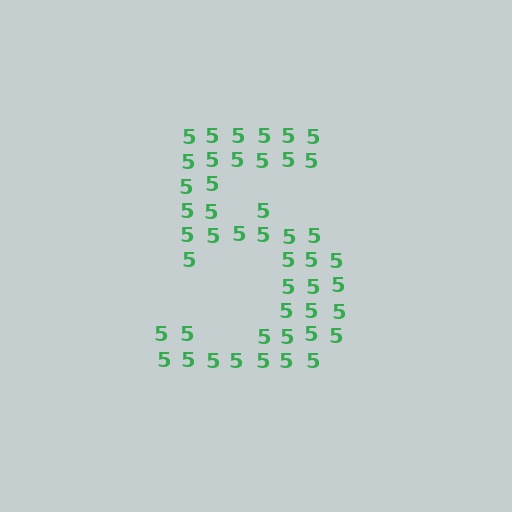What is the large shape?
The large shape is the digit 5.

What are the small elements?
The small elements are digit 5's.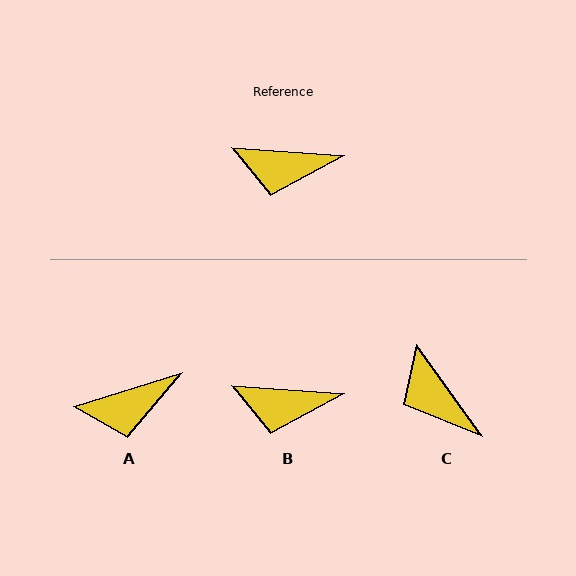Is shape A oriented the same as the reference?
No, it is off by about 22 degrees.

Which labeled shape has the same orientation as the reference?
B.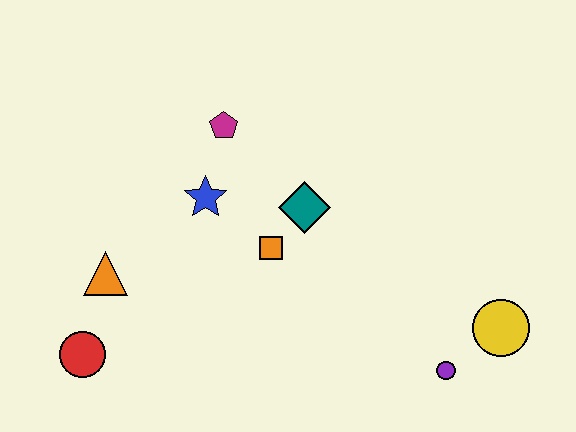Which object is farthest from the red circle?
The yellow circle is farthest from the red circle.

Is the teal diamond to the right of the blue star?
Yes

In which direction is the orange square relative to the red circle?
The orange square is to the right of the red circle.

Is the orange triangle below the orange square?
Yes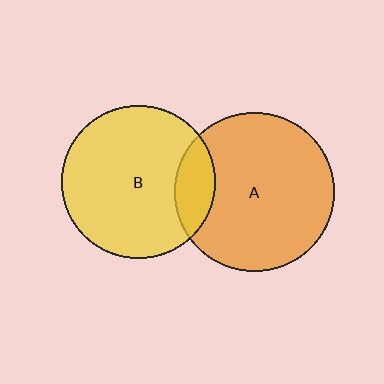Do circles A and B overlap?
Yes.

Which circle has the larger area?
Circle A (orange).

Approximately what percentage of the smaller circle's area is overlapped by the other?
Approximately 15%.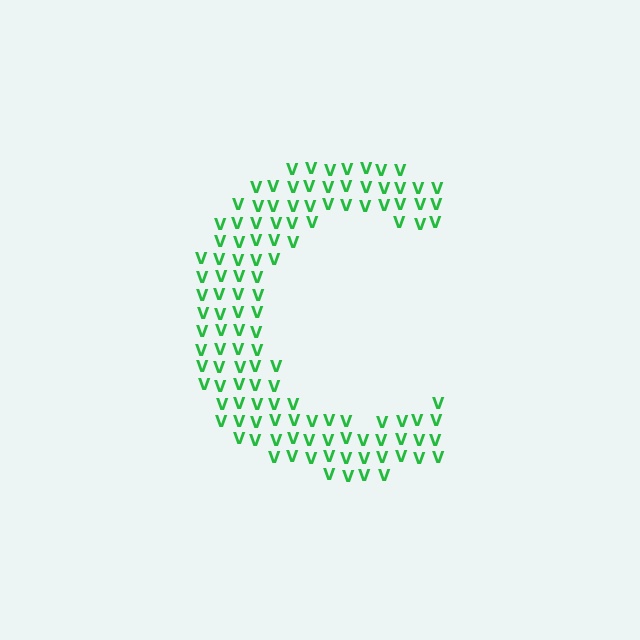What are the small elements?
The small elements are letter V's.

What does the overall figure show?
The overall figure shows the letter C.